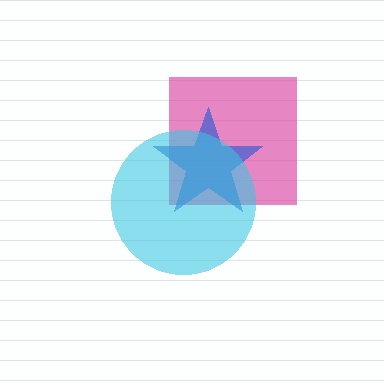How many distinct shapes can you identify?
There are 3 distinct shapes: a magenta square, a blue star, a cyan circle.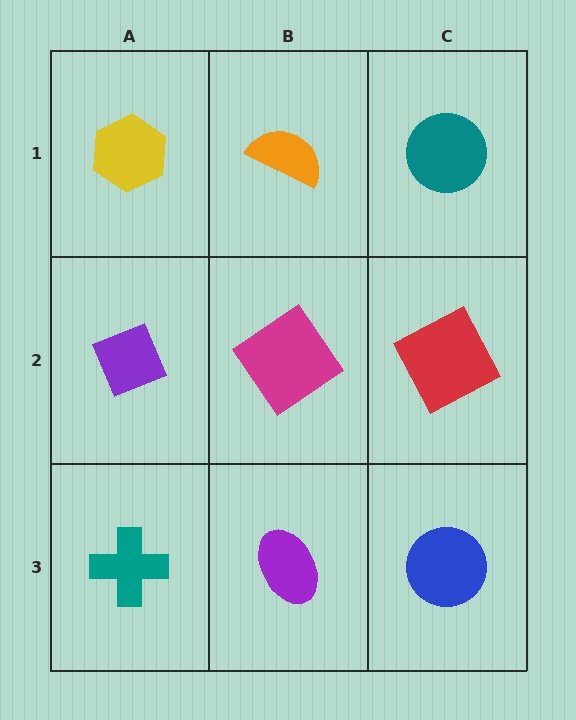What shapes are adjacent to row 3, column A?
A purple diamond (row 2, column A), a purple ellipse (row 3, column B).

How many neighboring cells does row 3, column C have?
2.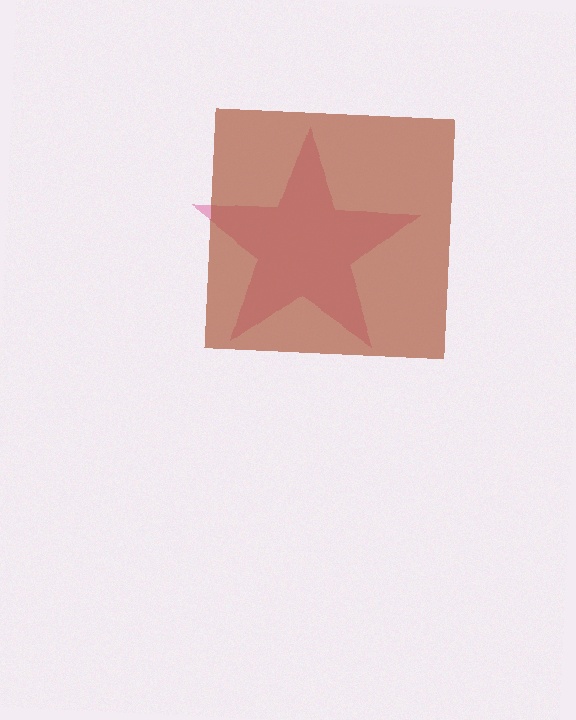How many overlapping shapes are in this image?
There are 2 overlapping shapes in the image.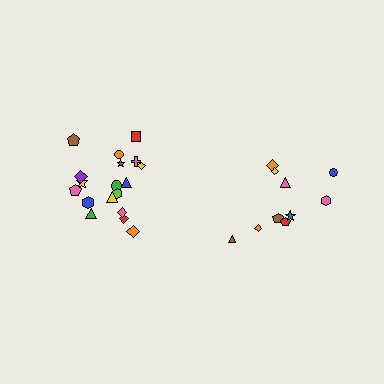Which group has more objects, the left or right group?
The left group.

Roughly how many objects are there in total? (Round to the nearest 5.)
Roughly 30 objects in total.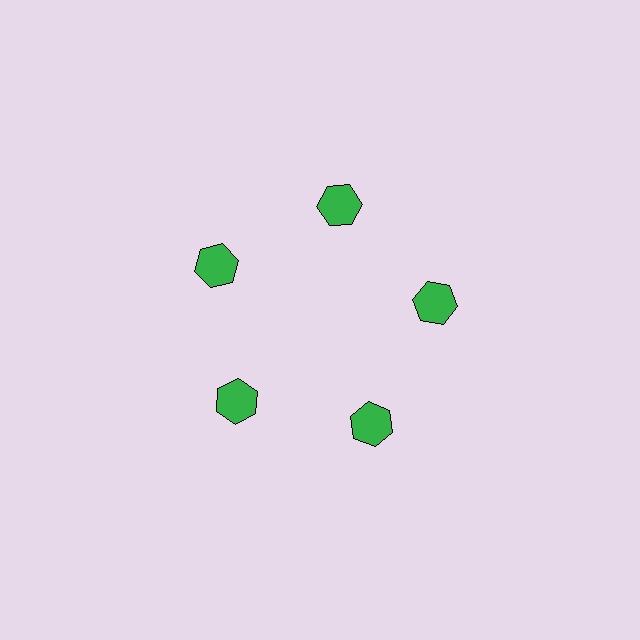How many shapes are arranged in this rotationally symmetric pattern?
There are 5 shapes, arranged in 5 groups of 1.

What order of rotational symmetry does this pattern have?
This pattern has 5-fold rotational symmetry.